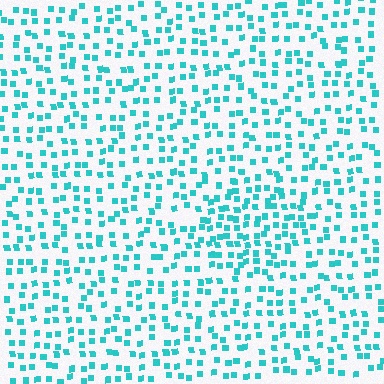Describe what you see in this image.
The image contains small cyan elements arranged at two different densities. A diamond-shaped region is visible where the elements are more densely packed than the surrounding area.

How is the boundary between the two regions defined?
The boundary is defined by a change in element density (approximately 1.6x ratio). All elements are the same color, size, and shape.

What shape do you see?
I see a diamond.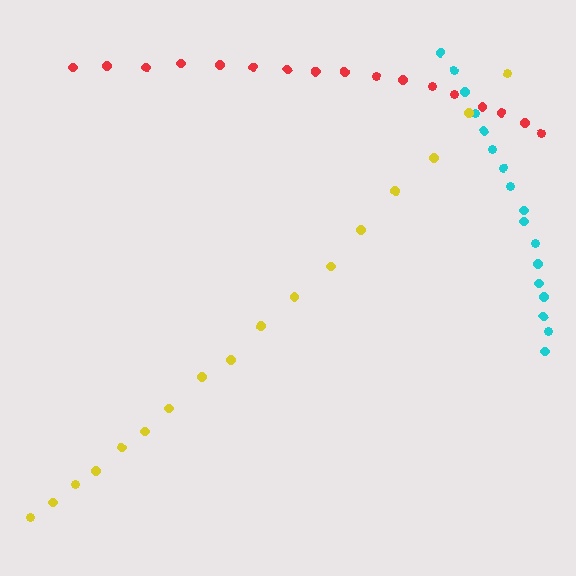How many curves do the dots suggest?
There are 3 distinct paths.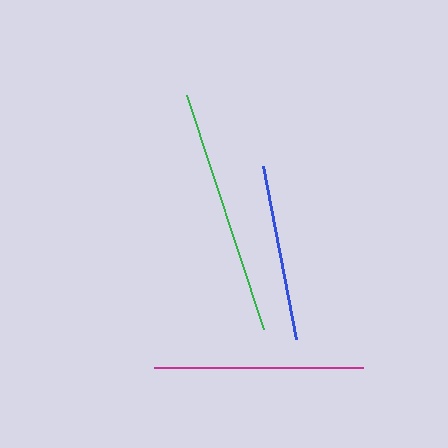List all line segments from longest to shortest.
From longest to shortest: green, magenta, blue.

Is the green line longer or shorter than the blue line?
The green line is longer than the blue line.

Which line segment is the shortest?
The blue line is the shortest at approximately 177 pixels.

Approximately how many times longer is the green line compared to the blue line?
The green line is approximately 1.4 times the length of the blue line.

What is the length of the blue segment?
The blue segment is approximately 177 pixels long.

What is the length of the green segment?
The green segment is approximately 247 pixels long.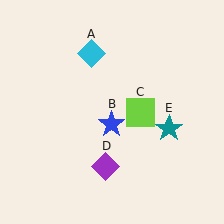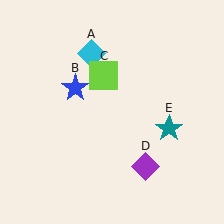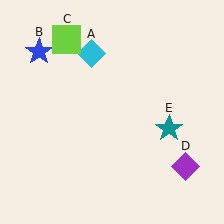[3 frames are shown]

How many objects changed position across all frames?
3 objects changed position: blue star (object B), lime square (object C), purple diamond (object D).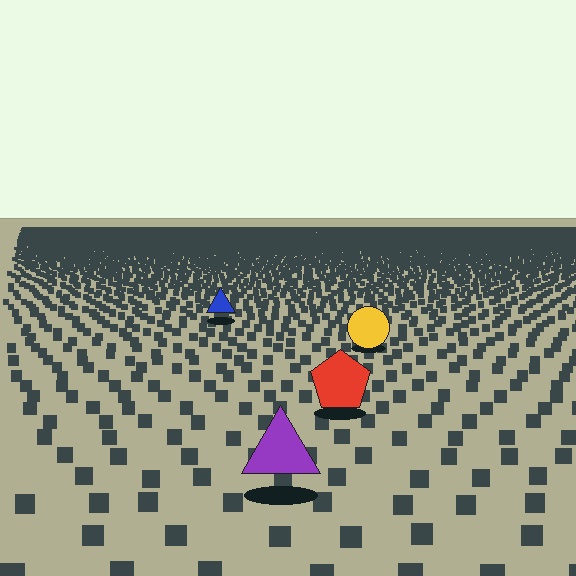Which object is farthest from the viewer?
The blue triangle is farthest from the viewer. It appears smaller and the ground texture around it is denser.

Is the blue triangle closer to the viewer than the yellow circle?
No. The yellow circle is closer — you can tell from the texture gradient: the ground texture is coarser near it.